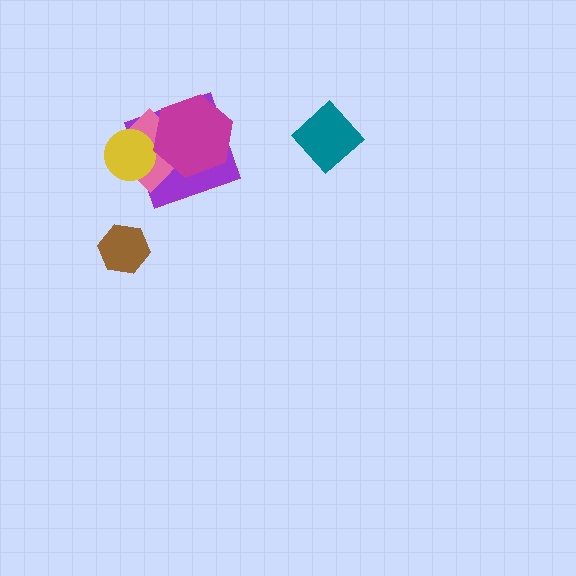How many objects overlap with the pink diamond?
3 objects overlap with the pink diamond.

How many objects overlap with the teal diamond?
0 objects overlap with the teal diamond.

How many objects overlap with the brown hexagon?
0 objects overlap with the brown hexagon.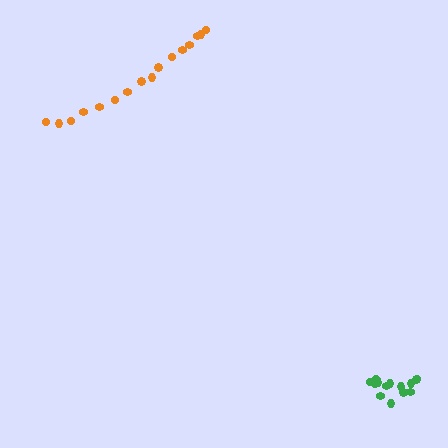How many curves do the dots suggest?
There are 2 distinct paths.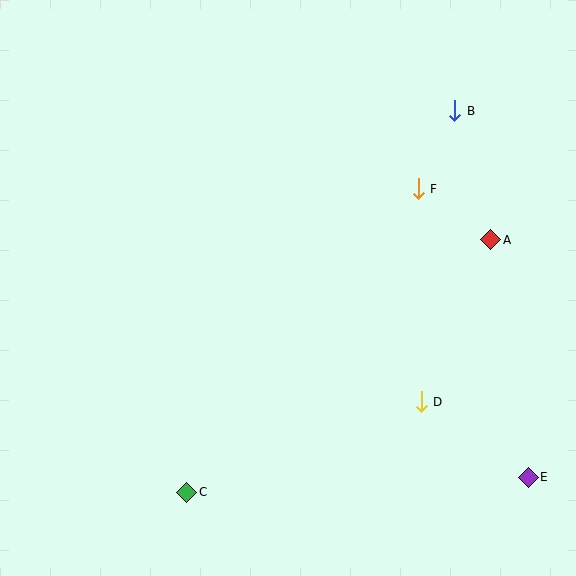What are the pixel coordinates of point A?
Point A is at (491, 240).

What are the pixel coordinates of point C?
Point C is at (187, 492).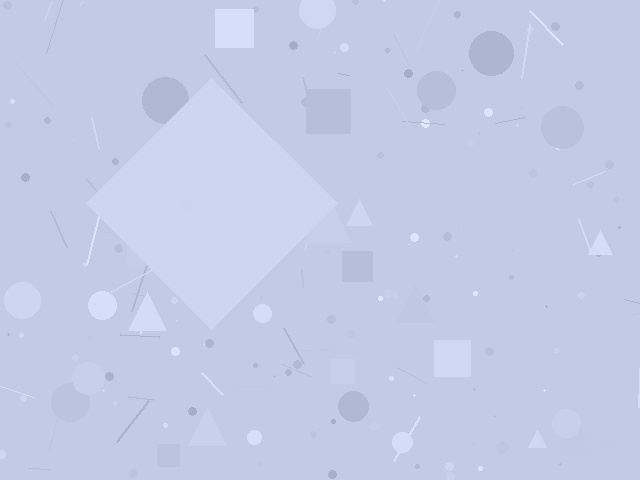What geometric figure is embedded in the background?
A diamond is embedded in the background.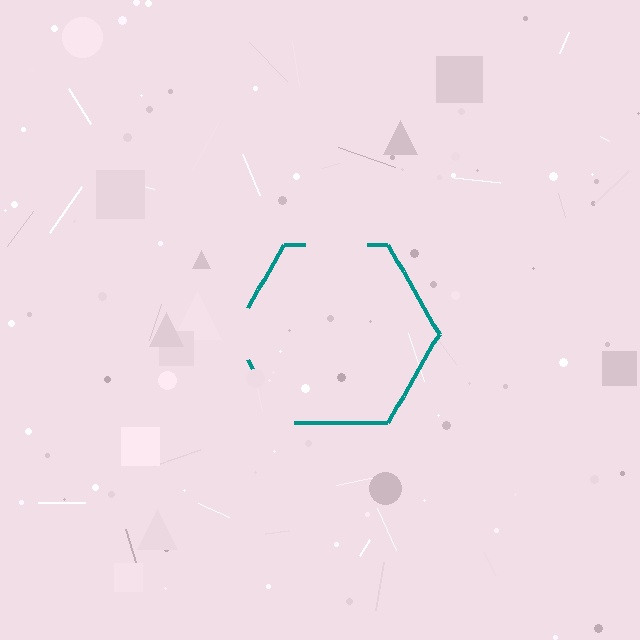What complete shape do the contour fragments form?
The contour fragments form a hexagon.